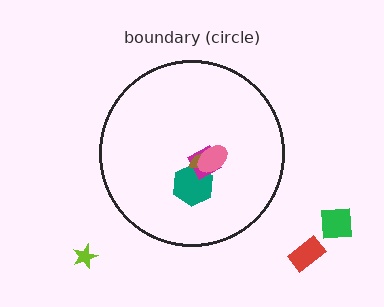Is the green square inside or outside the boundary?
Outside.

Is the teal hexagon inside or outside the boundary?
Inside.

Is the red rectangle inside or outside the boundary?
Outside.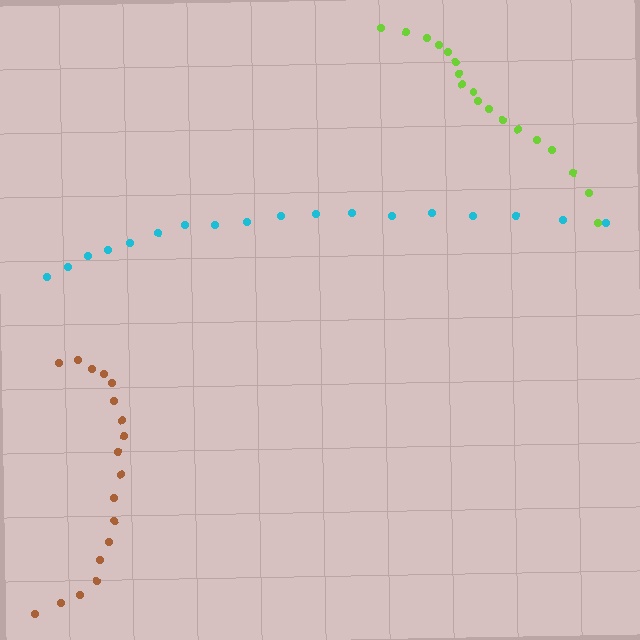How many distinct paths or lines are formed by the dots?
There are 3 distinct paths.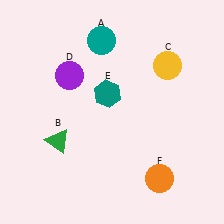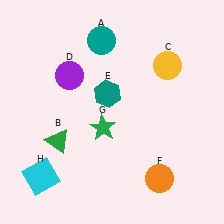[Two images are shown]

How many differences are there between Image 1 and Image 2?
There are 2 differences between the two images.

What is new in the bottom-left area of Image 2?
A green star (G) was added in the bottom-left area of Image 2.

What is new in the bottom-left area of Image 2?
A cyan square (H) was added in the bottom-left area of Image 2.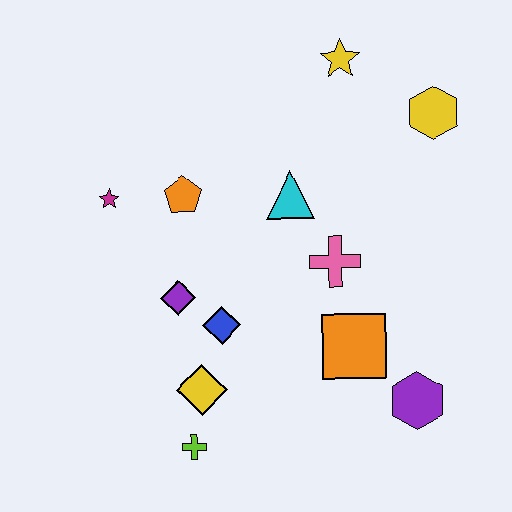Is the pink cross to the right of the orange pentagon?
Yes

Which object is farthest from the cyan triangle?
The lime cross is farthest from the cyan triangle.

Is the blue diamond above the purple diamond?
No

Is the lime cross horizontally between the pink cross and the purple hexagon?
No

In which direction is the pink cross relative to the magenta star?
The pink cross is to the right of the magenta star.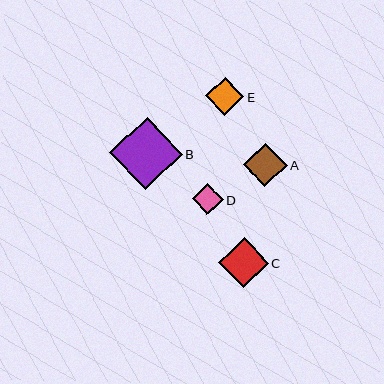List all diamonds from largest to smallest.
From largest to smallest: B, C, A, E, D.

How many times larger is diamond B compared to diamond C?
Diamond B is approximately 1.5 times the size of diamond C.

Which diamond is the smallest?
Diamond D is the smallest with a size of approximately 31 pixels.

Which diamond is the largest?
Diamond B is the largest with a size of approximately 72 pixels.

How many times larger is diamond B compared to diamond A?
Diamond B is approximately 1.7 times the size of diamond A.